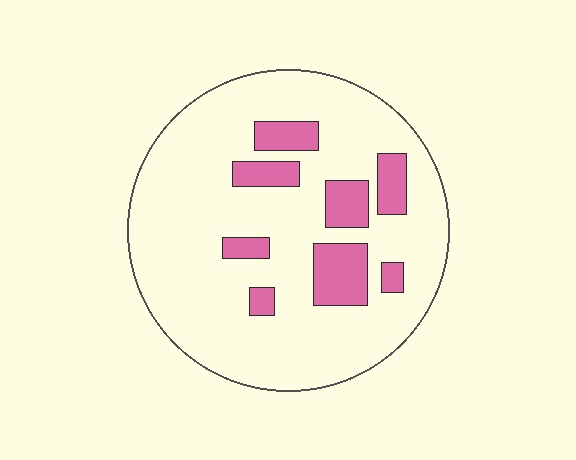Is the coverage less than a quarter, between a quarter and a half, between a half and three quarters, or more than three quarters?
Less than a quarter.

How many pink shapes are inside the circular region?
8.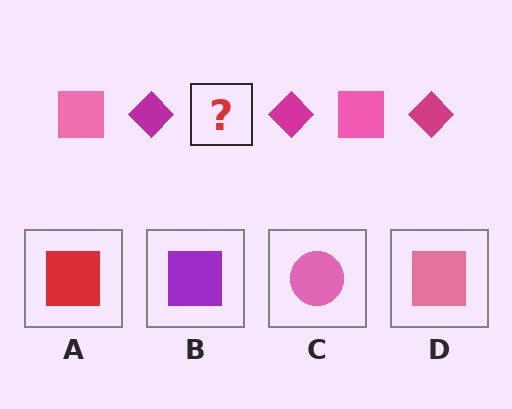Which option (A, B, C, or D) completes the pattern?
D.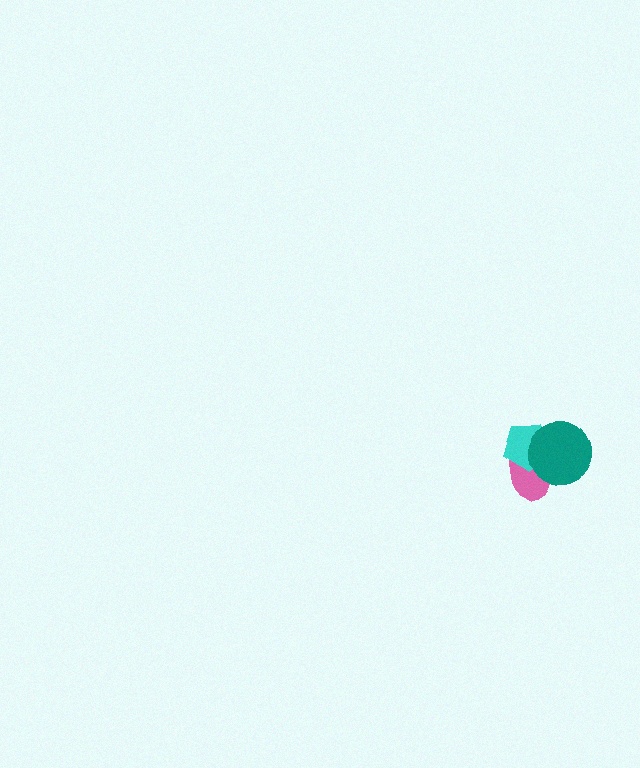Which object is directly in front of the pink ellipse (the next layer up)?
The cyan pentagon is directly in front of the pink ellipse.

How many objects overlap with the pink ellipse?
2 objects overlap with the pink ellipse.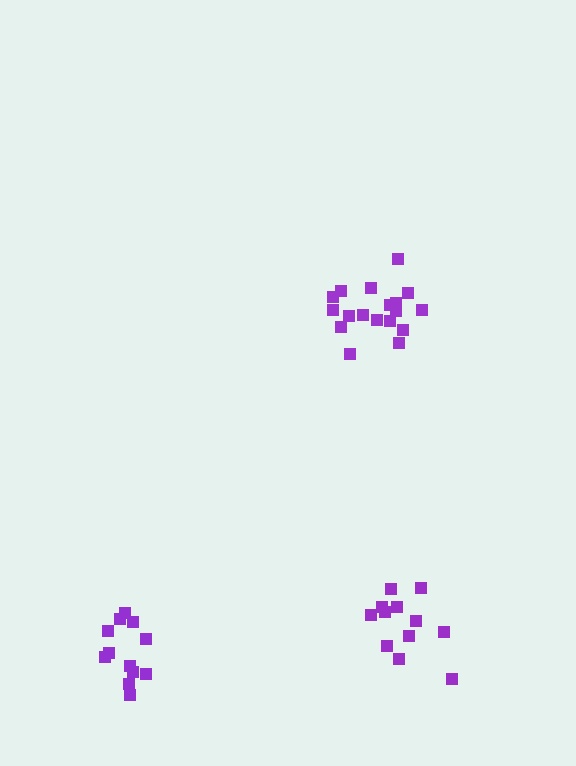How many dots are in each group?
Group 1: 12 dots, Group 2: 18 dots, Group 3: 12 dots (42 total).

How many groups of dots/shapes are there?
There are 3 groups.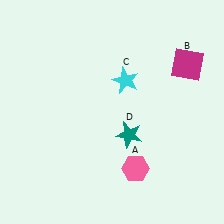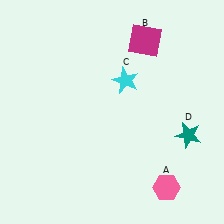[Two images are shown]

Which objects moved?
The objects that moved are: the pink hexagon (A), the magenta square (B), the teal star (D).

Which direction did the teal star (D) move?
The teal star (D) moved right.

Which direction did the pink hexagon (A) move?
The pink hexagon (A) moved right.